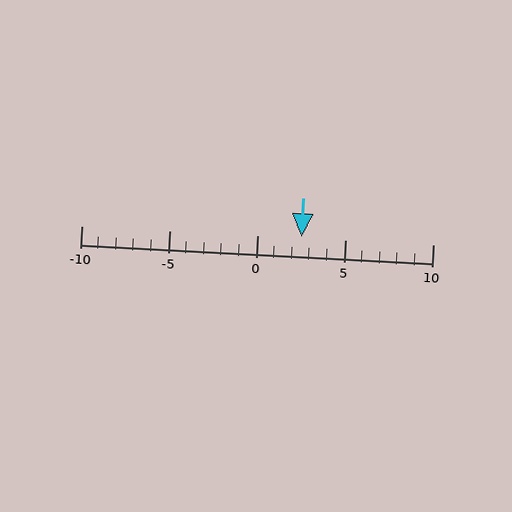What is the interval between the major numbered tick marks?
The major tick marks are spaced 5 units apart.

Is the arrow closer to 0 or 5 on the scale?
The arrow is closer to 5.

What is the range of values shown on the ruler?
The ruler shows values from -10 to 10.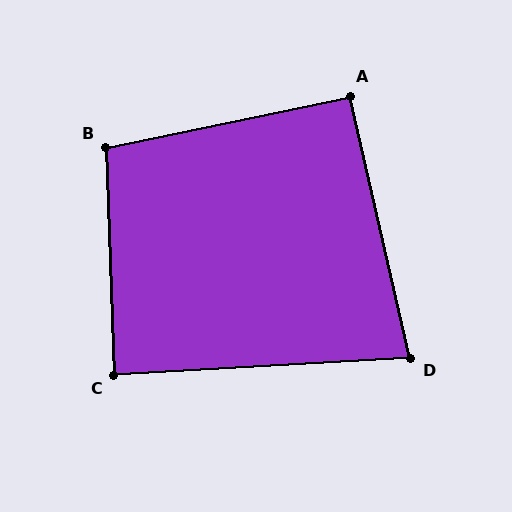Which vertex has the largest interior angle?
B, at approximately 100 degrees.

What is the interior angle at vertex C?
Approximately 89 degrees (approximately right).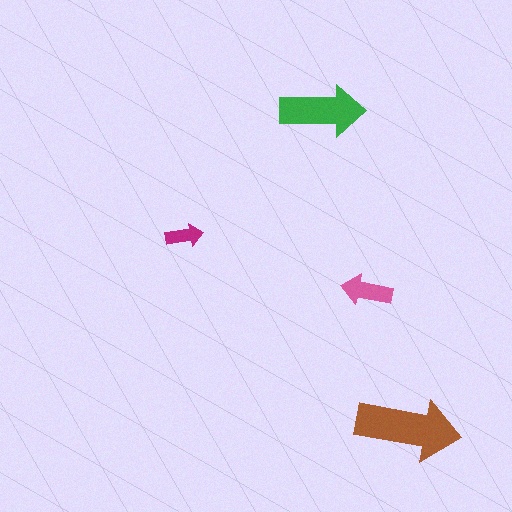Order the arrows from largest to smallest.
the brown one, the green one, the pink one, the magenta one.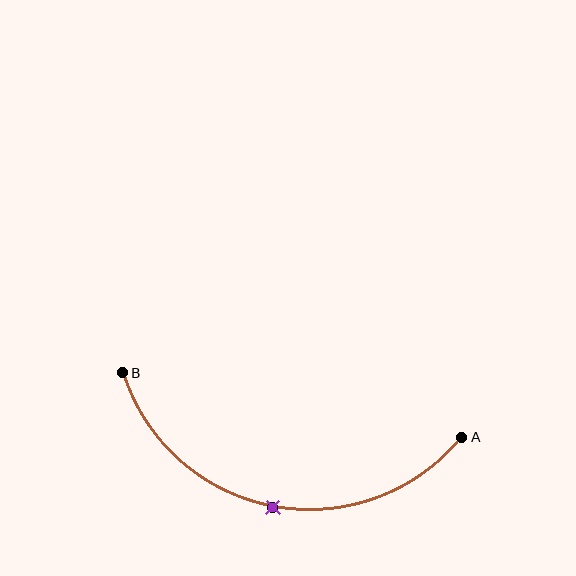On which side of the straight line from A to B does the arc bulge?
The arc bulges below the straight line connecting A and B.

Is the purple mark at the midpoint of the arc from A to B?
Yes. The purple mark lies on the arc at equal arc-length from both A and B — it is the arc midpoint.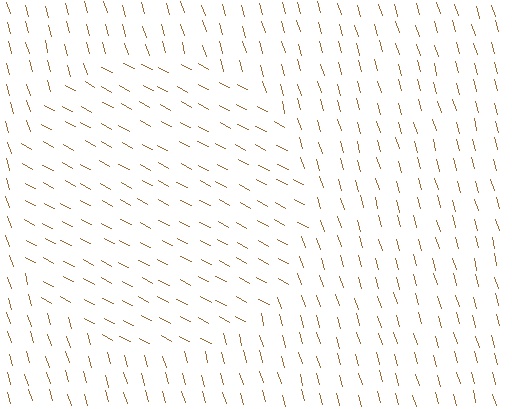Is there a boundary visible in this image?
Yes, there is a texture boundary formed by a change in line orientation.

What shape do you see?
I see a circle.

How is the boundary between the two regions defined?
The boundary is defined purely by a change in line orientation (approximately 45 degrees difference). All lines are the same color and thickness.